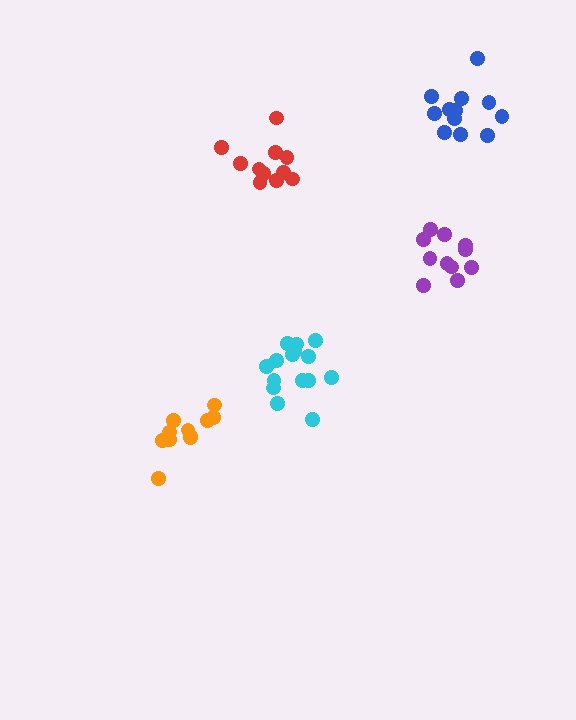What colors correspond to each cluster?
The clusters are colored: cyan, orange, red, blue, purple.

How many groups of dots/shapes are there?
There are 5 groups.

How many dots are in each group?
Group 1: 15 dots, Group 2: 11 dots, Group 3: 11 dots, Group 4: 12 dots, Group 5: 11 dots (60 total).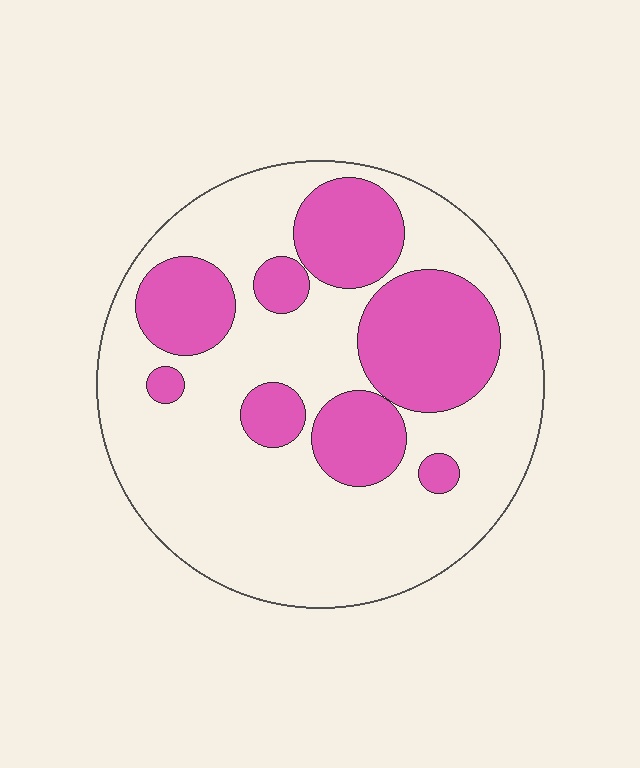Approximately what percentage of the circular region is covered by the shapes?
Approximately 30%.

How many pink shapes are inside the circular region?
8.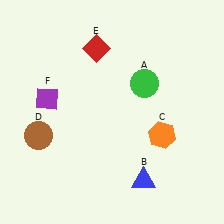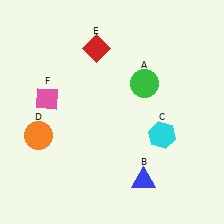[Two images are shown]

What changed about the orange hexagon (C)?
In Image 1, C is orange. In Image 2, it changed to cyan.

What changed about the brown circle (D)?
In Image 1, D is brown. In Image 2, it changed to orange.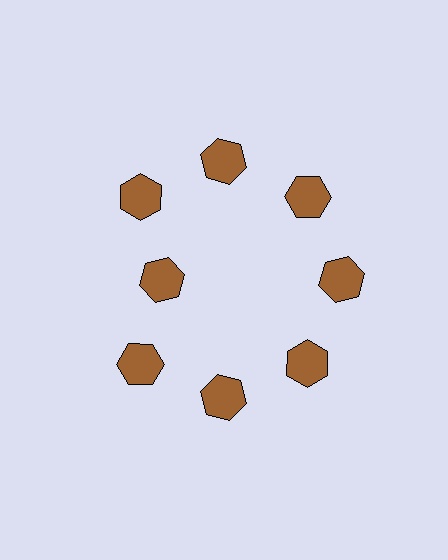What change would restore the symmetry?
The symmetry would be restored by moving it outward, back onto the ring so that all 8 hexagons sit at equal angles and equal distance from the center.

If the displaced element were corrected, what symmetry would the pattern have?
It would have 8-fold rotational symmetry — the pattern would map onto itself every 45 degrees.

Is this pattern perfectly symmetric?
No. The 8 brown hexagons are arranged in a ring, but one element near the 9 o'clock position is pulled inward toward the center, breaking the 8-fold rotational symmetry.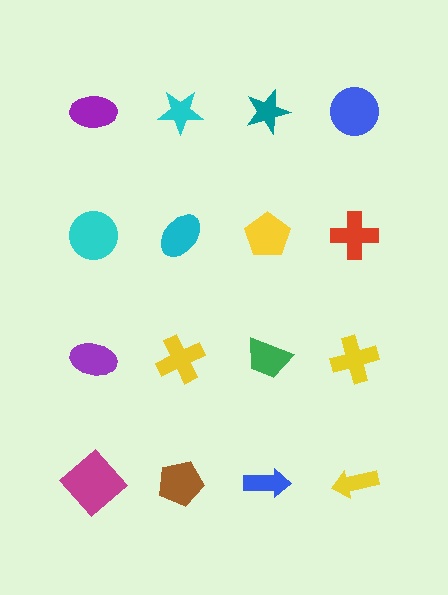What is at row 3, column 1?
A purple ellipse.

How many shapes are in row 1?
4 shapes.